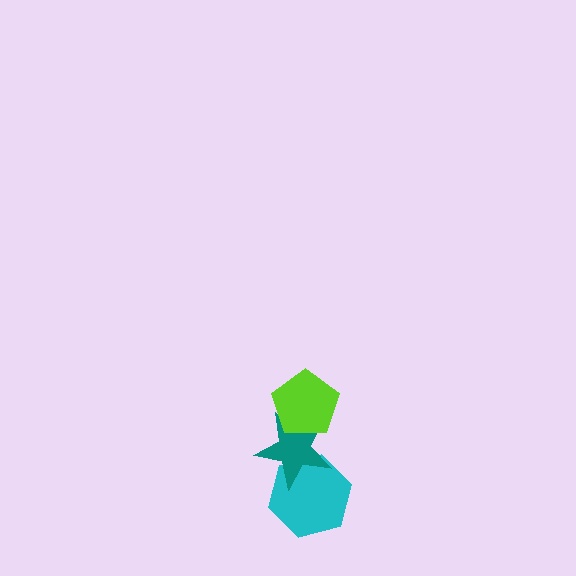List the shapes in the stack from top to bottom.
From top to bottom: the lime pentagon, the teal star, the cyan hexagon.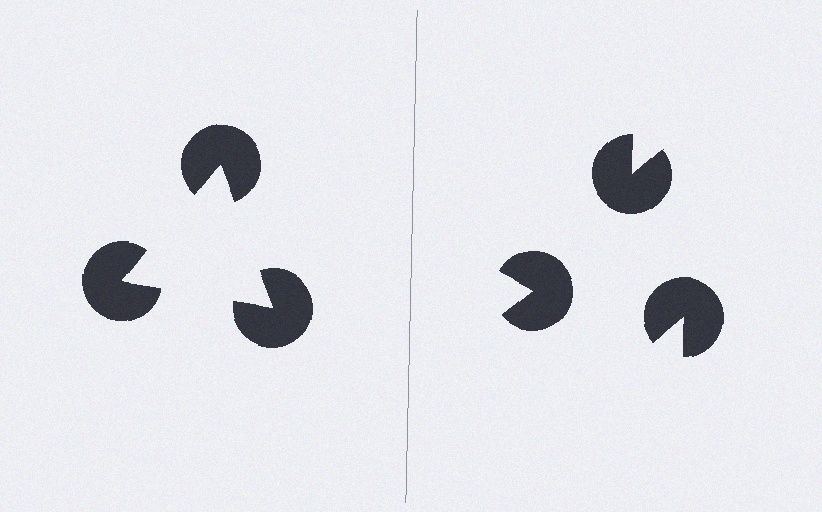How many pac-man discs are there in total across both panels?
6 — 3 on each side.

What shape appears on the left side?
An illusory triangle.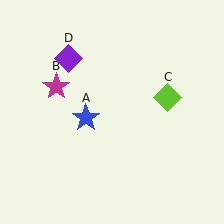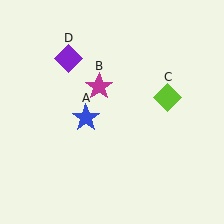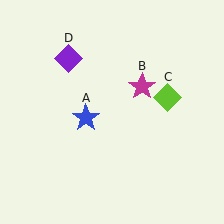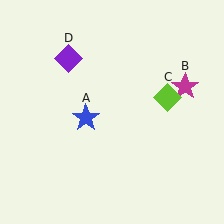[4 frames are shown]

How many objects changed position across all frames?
1 object changed position: magenta star (object B).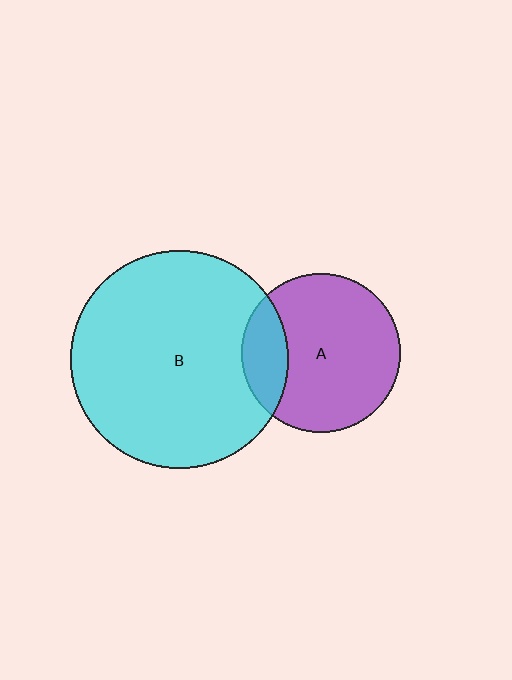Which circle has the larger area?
Circle B (cyan).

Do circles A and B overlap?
Yes.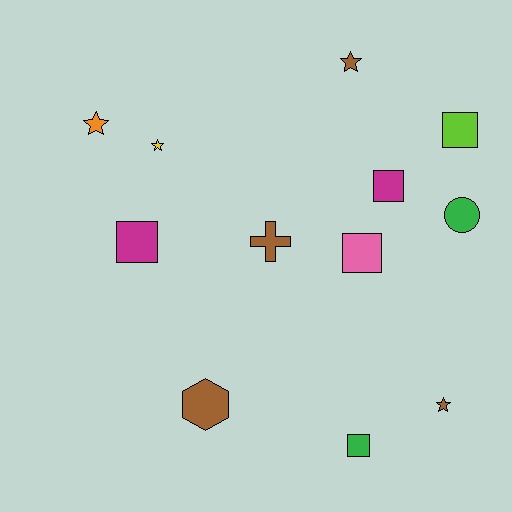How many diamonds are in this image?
There are no diamonds.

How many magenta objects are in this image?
There are 2 magenta objects.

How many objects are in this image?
There are 12 objects.